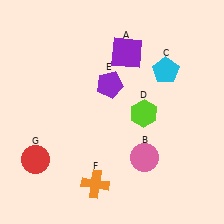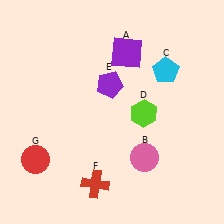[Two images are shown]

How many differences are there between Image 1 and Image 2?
There is 1 difference between the two images.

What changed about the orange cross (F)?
In Image 1, F is orange. In Image 2, it changed to red.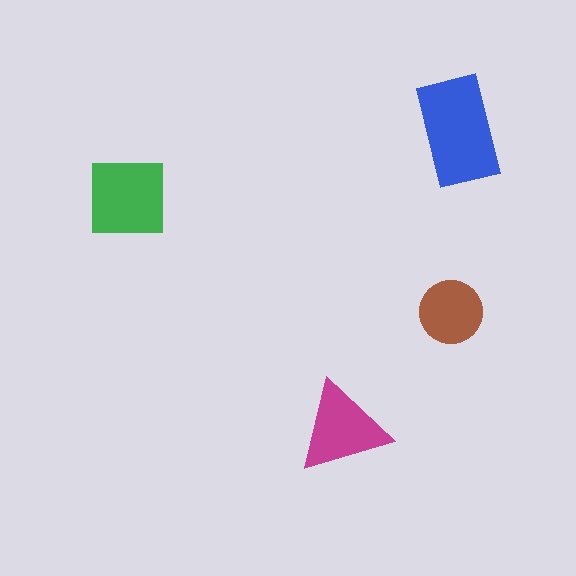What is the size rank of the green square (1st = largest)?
2nd.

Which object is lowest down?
The magenta triangle is bottommost.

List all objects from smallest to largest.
The brown circle, the magenta triangle, the green square, the blue rectangle.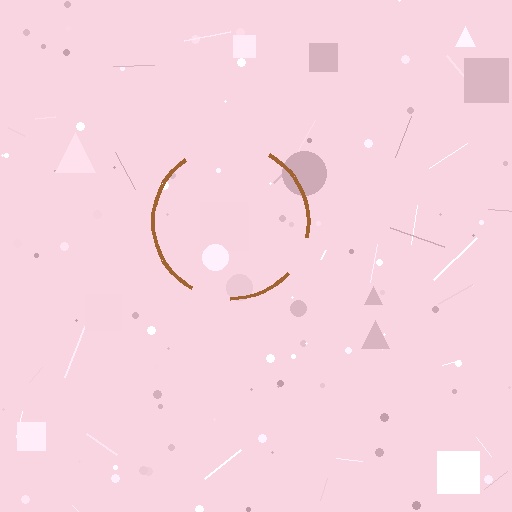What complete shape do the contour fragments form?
The contour fragments form a circle.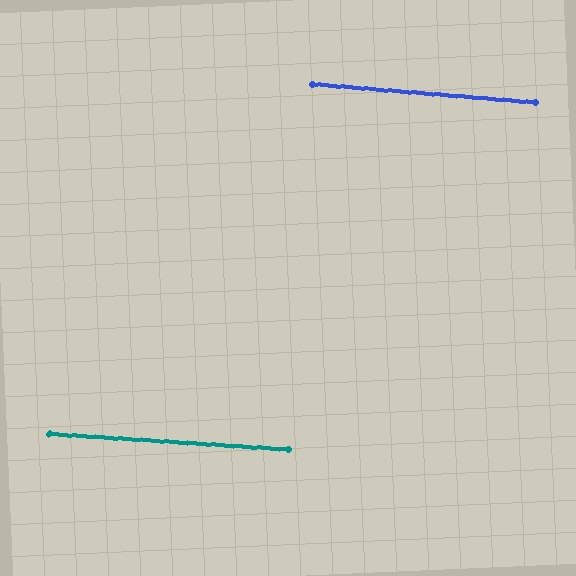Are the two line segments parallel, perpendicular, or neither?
Parallel — their directions differ by only 0.9°.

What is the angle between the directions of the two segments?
Approximately 1 degree.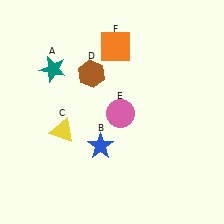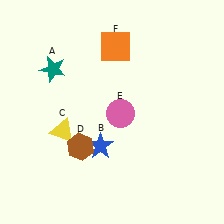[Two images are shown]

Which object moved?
The brown hexagon (D) moved down.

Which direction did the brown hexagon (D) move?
The brown hexagon (D) moved down.